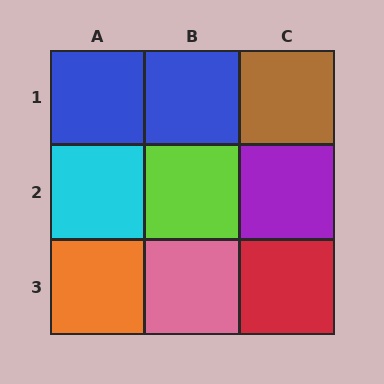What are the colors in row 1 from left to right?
Blue, blue, brown.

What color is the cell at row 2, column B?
Lime.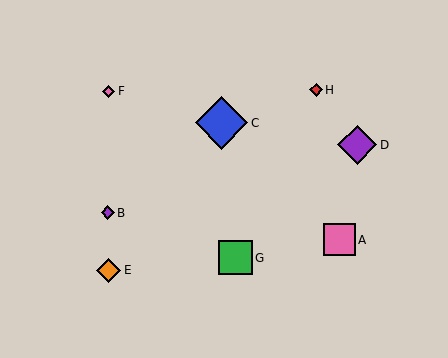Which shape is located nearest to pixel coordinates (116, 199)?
The purple diamond (labeled B) at (108, 213) is nearest to that location.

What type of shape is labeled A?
Shape A is a pink square.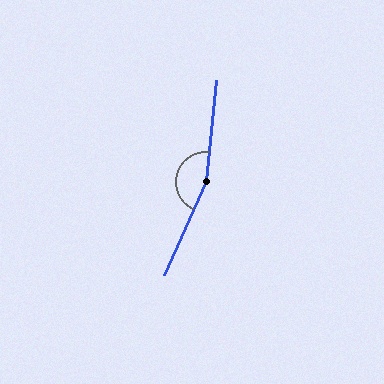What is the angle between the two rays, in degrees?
Approximately 162 degrees.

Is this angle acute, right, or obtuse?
It is obtuse.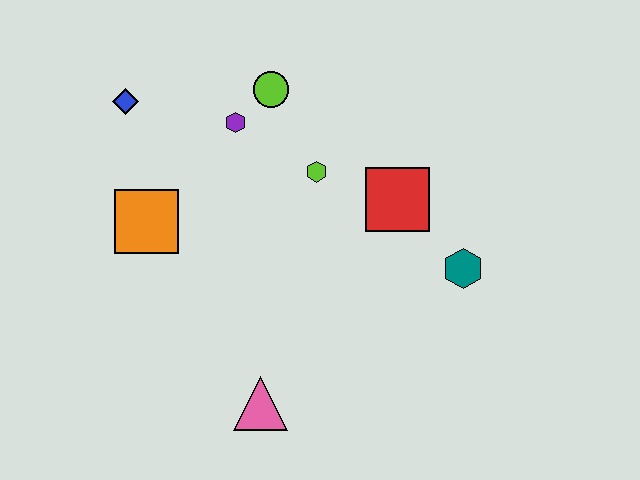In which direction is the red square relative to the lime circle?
The red square is to the right of the lime circle.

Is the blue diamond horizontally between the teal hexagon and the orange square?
No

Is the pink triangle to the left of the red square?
Yes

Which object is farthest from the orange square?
The teal hexagon is farthest from the orange square.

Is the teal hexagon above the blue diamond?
No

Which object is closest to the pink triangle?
The orange square is closest to the pink triangle.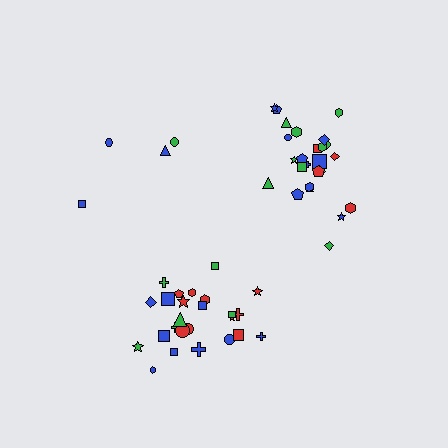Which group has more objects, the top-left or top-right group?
The top-right group.